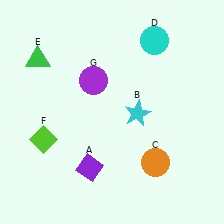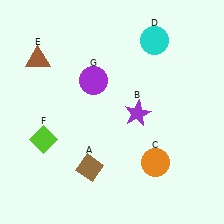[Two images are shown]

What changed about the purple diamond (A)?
In Image 1, A is purple. In Image 2, it changed to brown.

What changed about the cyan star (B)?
In Image 1, B is cyan. In Image 2, it changed to purple.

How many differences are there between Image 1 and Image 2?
There are 3 differences between the two images.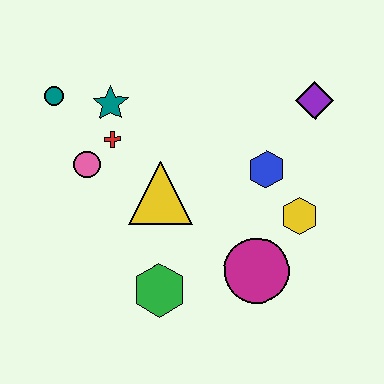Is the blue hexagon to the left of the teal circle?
No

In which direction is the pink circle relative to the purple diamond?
The pink circle is to the left of the purple diamond.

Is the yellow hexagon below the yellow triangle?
Yes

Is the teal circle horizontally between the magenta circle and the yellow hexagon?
No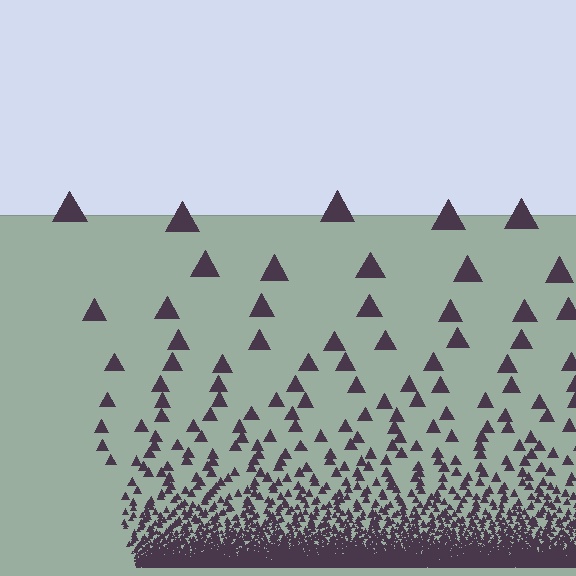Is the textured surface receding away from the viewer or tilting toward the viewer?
The surface appears to tilt toward the viewer. Texture elements get larger and sparser toward the top.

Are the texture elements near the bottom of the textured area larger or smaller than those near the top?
Smaller. The gradient is inverted — elements near the bottom are smaller and denser.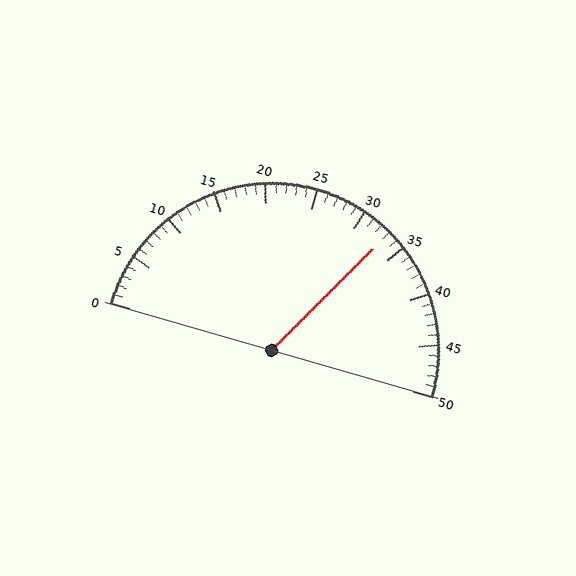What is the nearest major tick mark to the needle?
The nearest major tick mark is 35.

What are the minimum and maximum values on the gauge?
The gauge ranges from 0 to 50.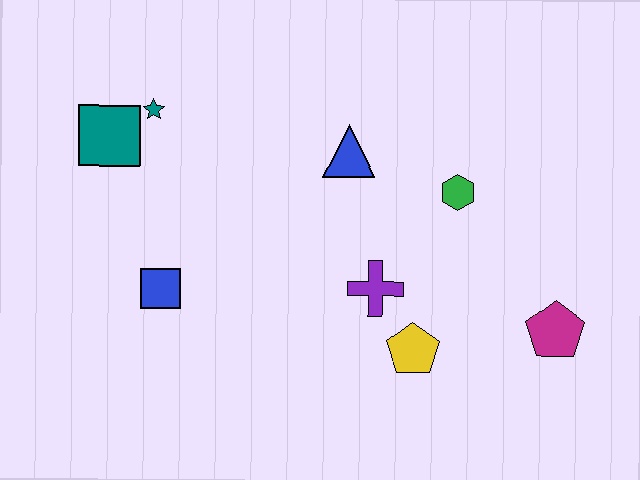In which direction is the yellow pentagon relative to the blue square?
The yellow pentagon is to the right of the blue square.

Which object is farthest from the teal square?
The magenta pentagon is farthest from the teal square.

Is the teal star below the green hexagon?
No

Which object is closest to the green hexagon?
The blue triangle is closest to the green hexagon.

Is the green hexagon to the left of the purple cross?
No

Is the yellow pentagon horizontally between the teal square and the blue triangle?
No